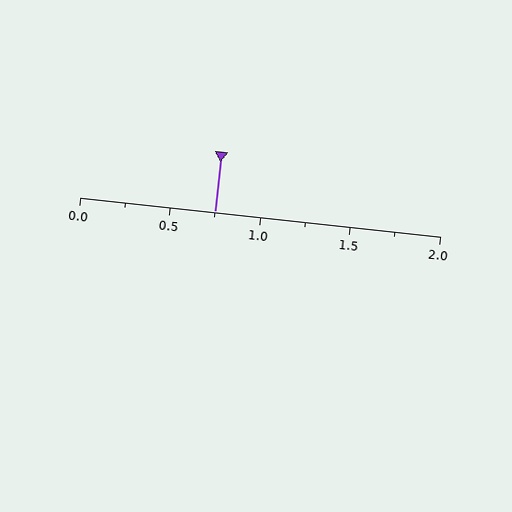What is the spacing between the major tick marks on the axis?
The major ticks are spaced 0.5 apart.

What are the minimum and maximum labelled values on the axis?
The axis runs from 0.0 to 2.0.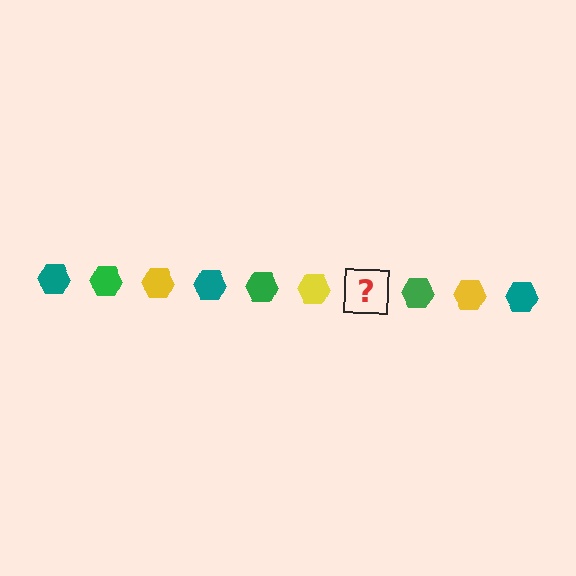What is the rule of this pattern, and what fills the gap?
The rule is that the pattern cycles through teal, green, yellow hexagons. The gap should be filled with a teal hexagon.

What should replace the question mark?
The question mark should be replaced with a teal hexagon.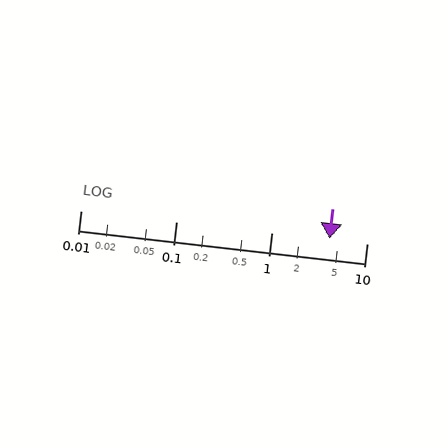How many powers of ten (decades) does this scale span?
The scale spans 3 decades, from 0.01 to 10.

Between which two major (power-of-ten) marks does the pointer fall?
The pointer is between 1 and 10.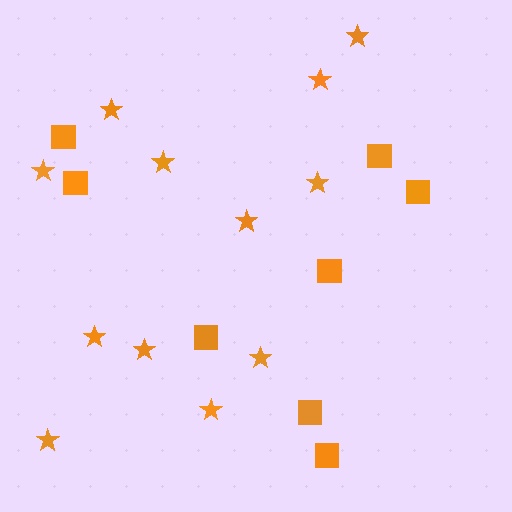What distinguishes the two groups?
There are 2 groups: one group of stars (12) and one group of squares (8).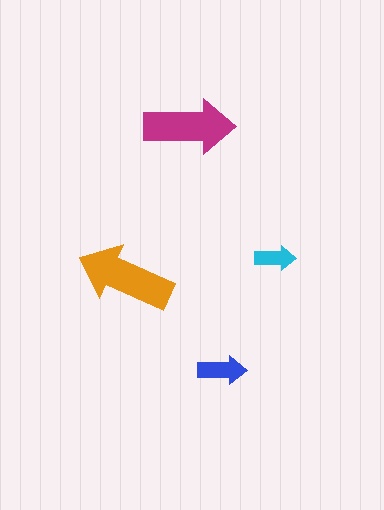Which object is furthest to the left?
The orange arrow is leftmost.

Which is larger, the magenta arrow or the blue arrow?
The magenta one.